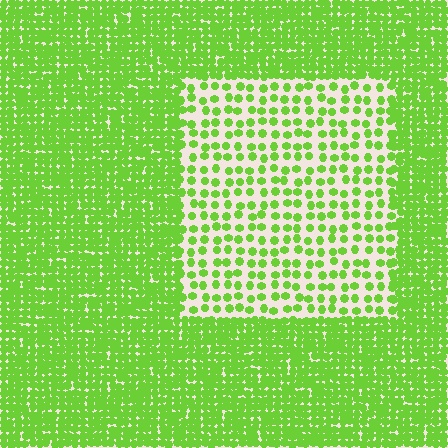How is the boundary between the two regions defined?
The boundary is defined by a change in element density (approximately 2.6x ratio). All elements are the same color, size, and shape.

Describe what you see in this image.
The image contains small lime elements arranged at two different densities. A rectangle-shaped region is visible where the elements are less densely packed than the surrounding area.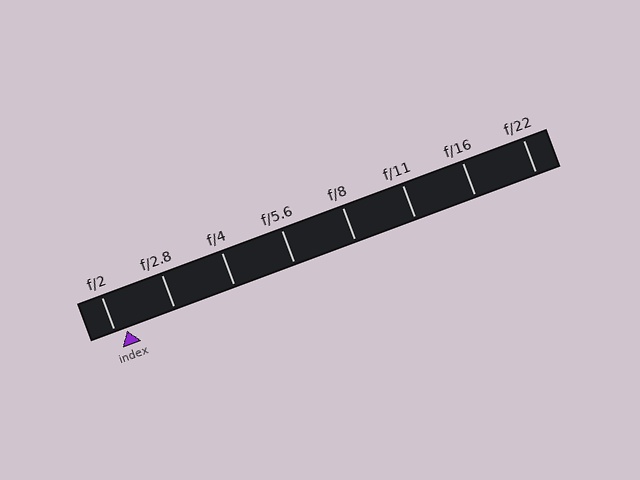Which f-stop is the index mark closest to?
The index mark is closest to f/2.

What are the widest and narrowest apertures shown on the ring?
The widest aperture shown is f/2 and the narrowest is f/22.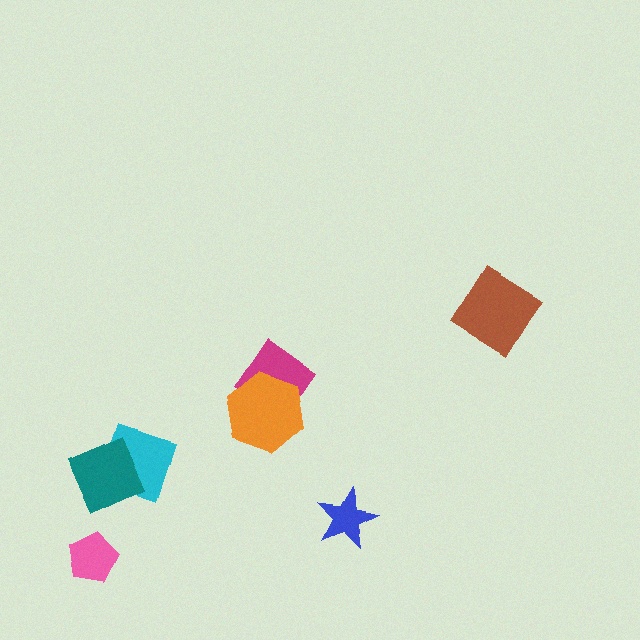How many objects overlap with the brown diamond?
0 objects overlap with the brown diamond.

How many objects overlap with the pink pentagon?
0 objects overlap with the pink pentagon.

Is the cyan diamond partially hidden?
Yes, it is partially covered by another shape.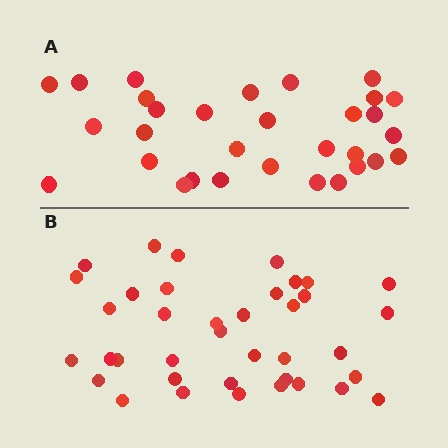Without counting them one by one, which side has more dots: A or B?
Region B (the bottom region) has more dots.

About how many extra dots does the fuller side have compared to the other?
Region B has roughly 8 or so more dots than region A.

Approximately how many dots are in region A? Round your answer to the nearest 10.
About 30 dots. (The exact count is 31, which rounds to 30.)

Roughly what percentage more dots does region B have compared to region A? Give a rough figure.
About 25% more.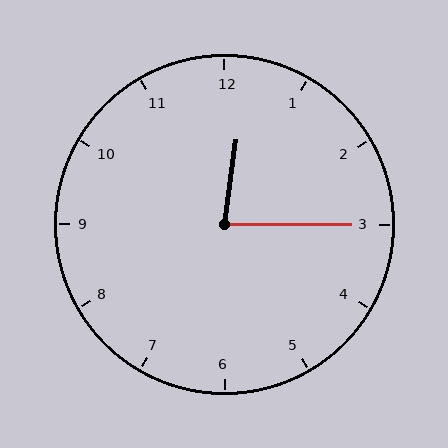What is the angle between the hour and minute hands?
Approximately 82 degrees.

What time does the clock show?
12:15.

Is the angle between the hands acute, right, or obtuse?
It is acute.